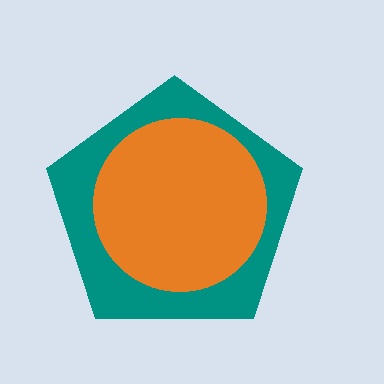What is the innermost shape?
The orange circle.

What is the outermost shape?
The teal pentagon.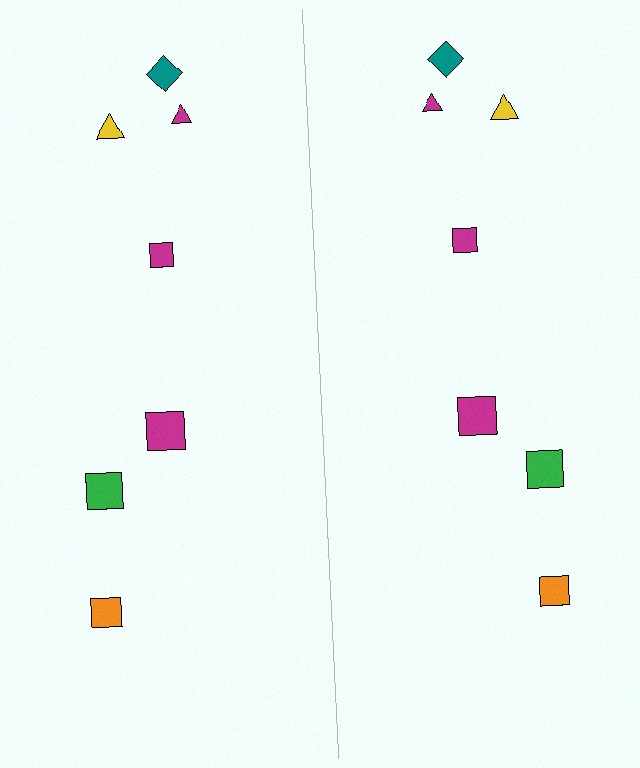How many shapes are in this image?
There are 14 shapes in this image.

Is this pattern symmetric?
Yes, this pattern has bilateral (reflection) symmetry.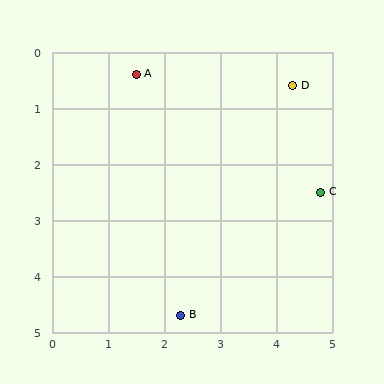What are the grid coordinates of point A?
Point A is at approximately (1.5, 0.4).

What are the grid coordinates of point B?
Point B is at approximately (2.3, 4.7).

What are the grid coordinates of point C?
Point C is at approximately (4.8, 2.5).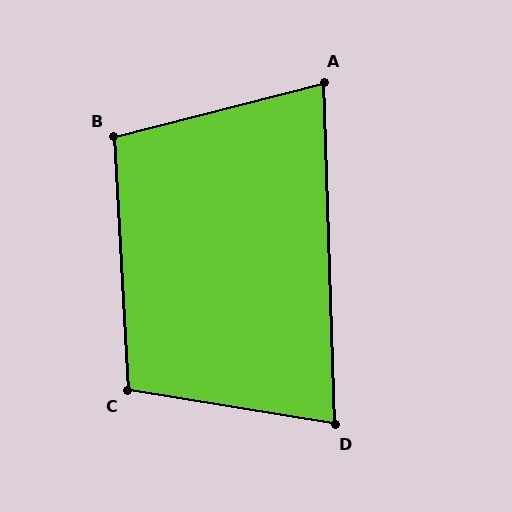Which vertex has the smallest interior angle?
A, at approximately 78 degrees.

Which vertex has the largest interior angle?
C, at approximately 102 degrees.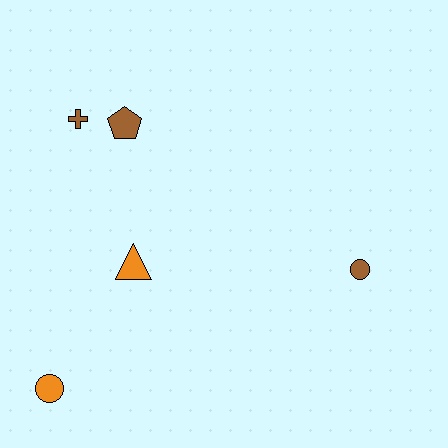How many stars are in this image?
There are no stars.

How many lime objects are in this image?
There are no lime objects.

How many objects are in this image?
There are 5 objects.